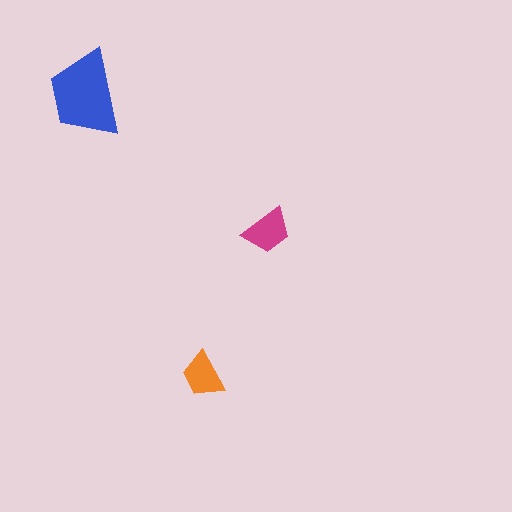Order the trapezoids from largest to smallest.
the blue one, the magenta one, the orange one.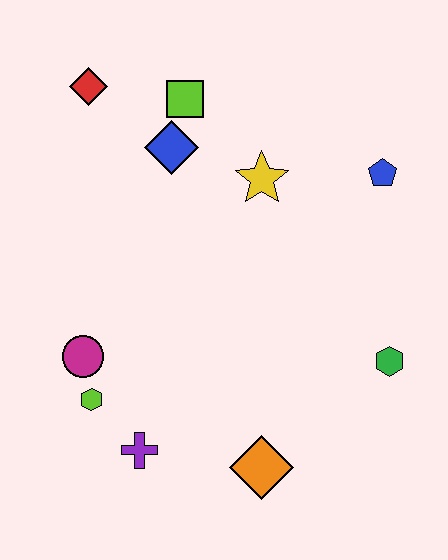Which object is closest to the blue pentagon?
The yellow star is closest to the blue pentagon.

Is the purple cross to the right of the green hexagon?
No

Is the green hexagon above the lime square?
No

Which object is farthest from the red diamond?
The orange diamond is farthest from the red diamond.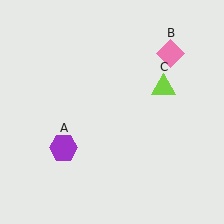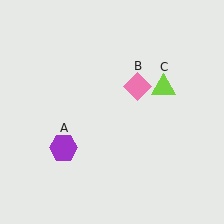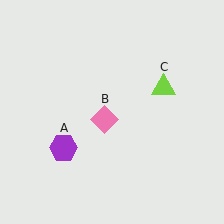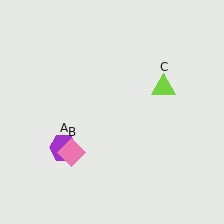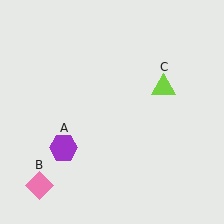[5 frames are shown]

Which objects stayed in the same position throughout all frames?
Purple hexagon (object A) and lime triangle (object C) remained stationary.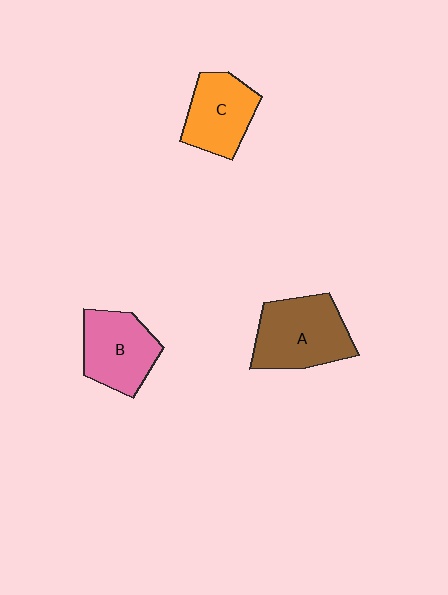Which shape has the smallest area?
Shape C (orange).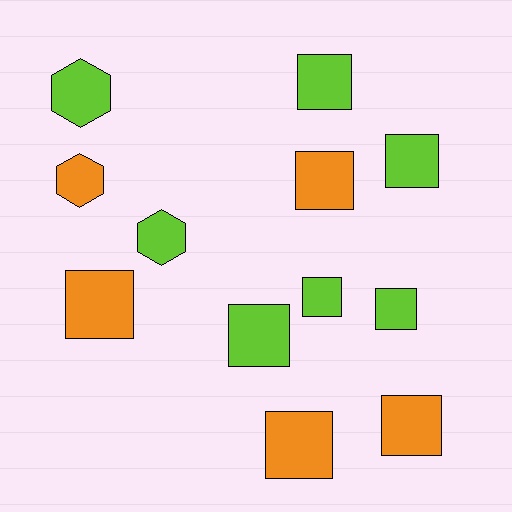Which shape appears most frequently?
Square, with 9 objects.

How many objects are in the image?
There are 12 objects.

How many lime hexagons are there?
There are 2 lime hexagons.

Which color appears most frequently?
Lime, with 7 objects.